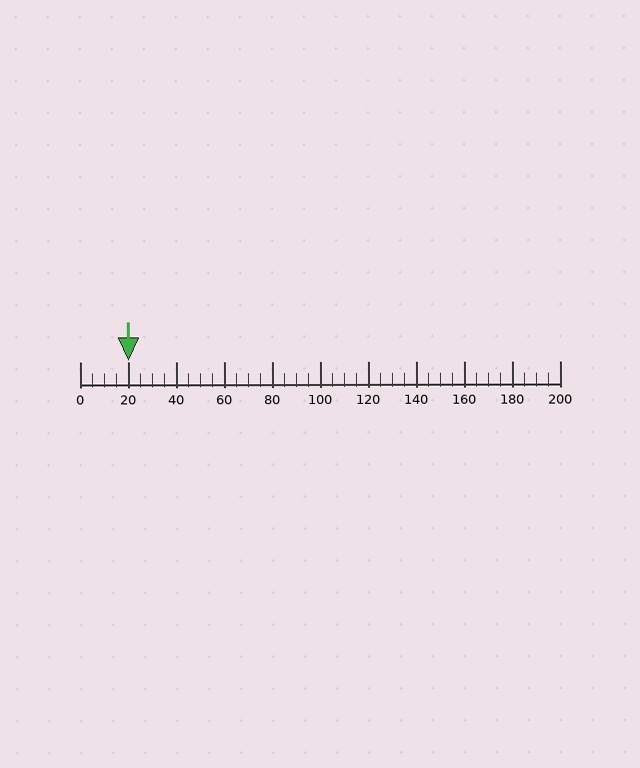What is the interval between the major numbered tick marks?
The major tick marks are spaced 20 units apart.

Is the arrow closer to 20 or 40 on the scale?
The arrow is closer to 20.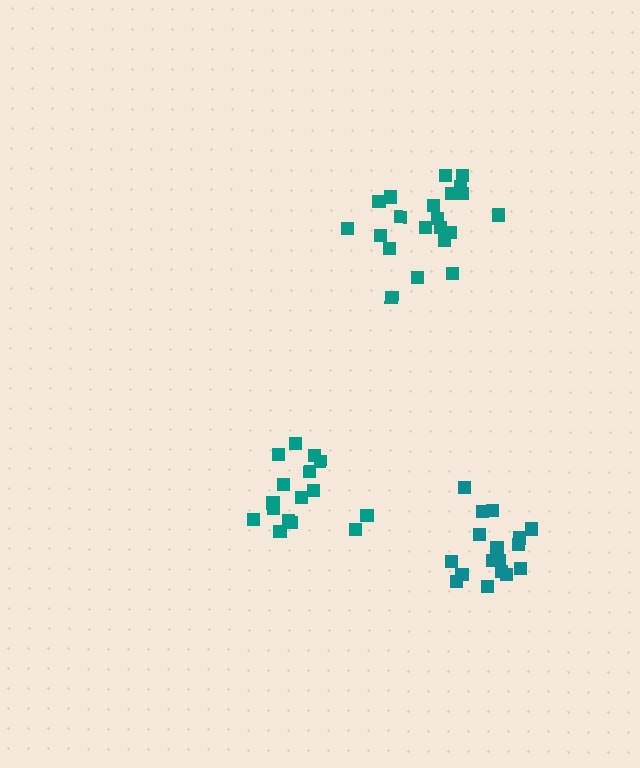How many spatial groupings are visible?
There are 3 spatial groupings.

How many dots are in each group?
Group 1: 16 dots, Group 2: 17 dots, Group 3: 21 dots (54 total).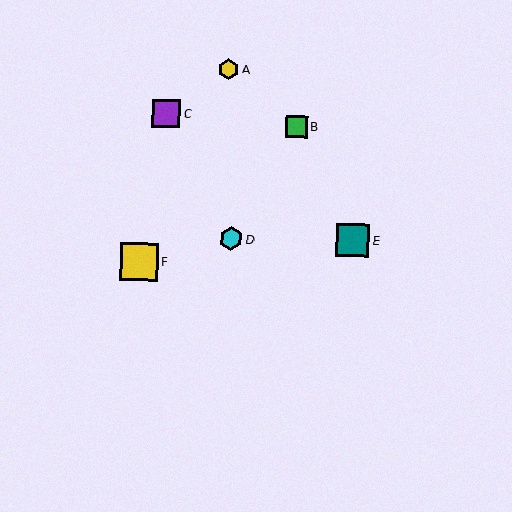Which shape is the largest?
The yellow square (labeled F) is the largest.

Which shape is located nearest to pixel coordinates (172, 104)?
The purple square (labeled C) at (166, 114) is nearest to that location.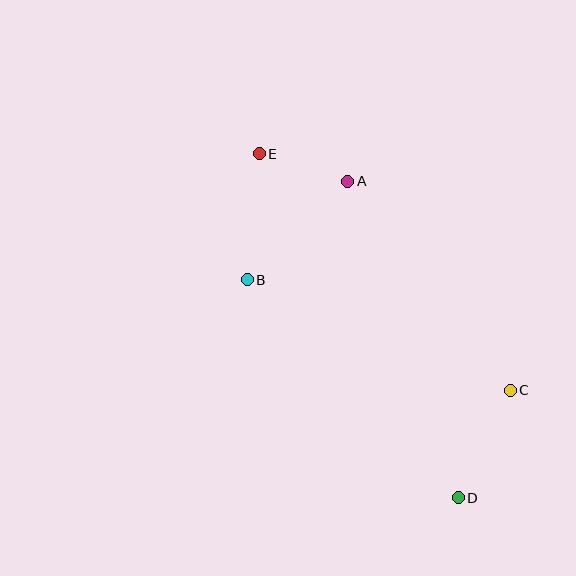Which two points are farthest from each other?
Points D and E are farthest from each other.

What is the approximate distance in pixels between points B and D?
The distance between B and D is approximately 303 pixels.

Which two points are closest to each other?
Points A and E are closest to each other.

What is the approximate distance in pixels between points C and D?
The distance between C and D is approximately 120 pixels.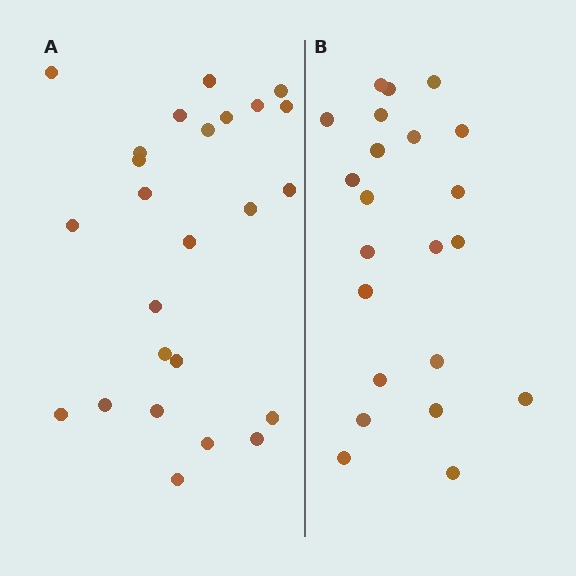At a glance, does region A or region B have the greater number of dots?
Region A (the left region) has more dots.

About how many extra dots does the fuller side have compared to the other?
Region A has just a few more — roughly 2 or 3 more dots than region B.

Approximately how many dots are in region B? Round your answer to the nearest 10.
About 20 dots. (The exact count is 22, which rounds to 20.)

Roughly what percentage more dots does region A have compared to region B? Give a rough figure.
About 15% more.